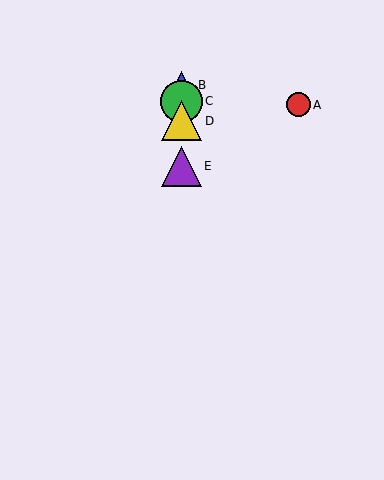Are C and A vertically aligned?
No, C is at x≈181 and A is at x≈298.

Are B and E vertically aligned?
Yes, both are at x≈181.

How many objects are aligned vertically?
4 objects (B, C, D, E) are aligned vertically.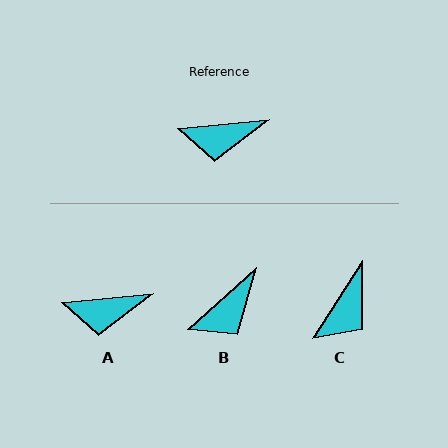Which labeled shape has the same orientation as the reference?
A.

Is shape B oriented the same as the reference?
No, it is off by about 37 degrees.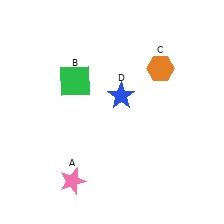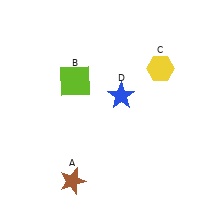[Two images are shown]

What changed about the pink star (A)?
In Image 1, A is pink. In Image 2, it changed to brown.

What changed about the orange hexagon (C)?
In Image 1, C is orange. In Image 2, it changed to yellow.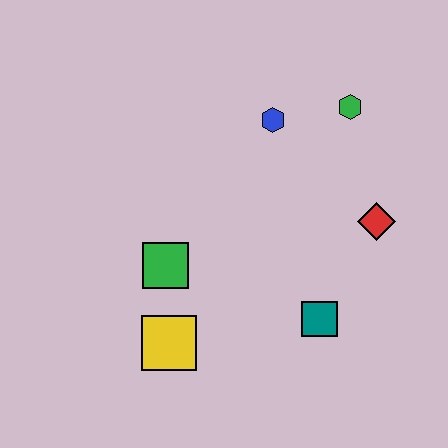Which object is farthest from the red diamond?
The yellow square is farthest from the red diamond.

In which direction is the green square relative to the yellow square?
The green square is above the yellow square.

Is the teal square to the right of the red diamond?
No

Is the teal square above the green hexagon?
No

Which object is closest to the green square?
The yellow square is closest to the green square.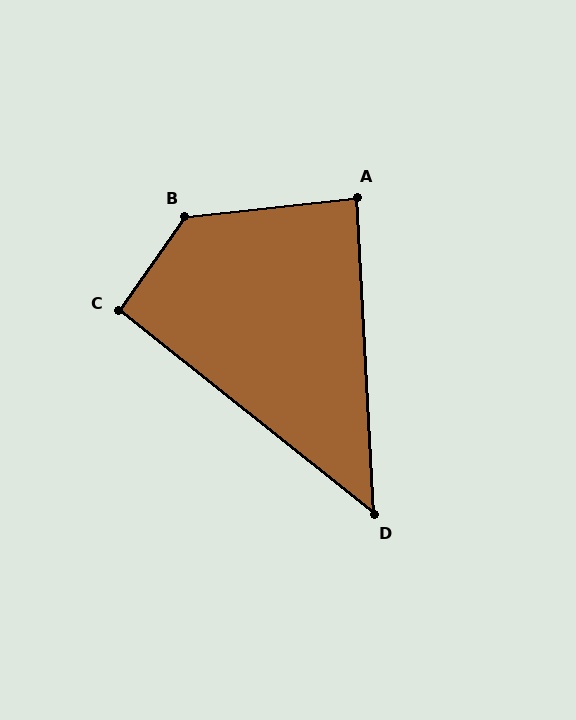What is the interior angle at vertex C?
Approximately 93 degrees (approximately right).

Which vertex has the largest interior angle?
B, at approximately 131 degrees.